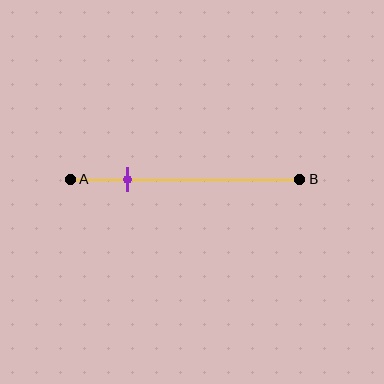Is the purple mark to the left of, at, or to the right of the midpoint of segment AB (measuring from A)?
The purple mark is to the left of the midpoint of segment AB.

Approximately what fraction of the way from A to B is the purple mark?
The purple mark is approximately 25% of the way from A to B.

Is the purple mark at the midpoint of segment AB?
No, the mark is at about 25% from A, not at the 50% midpoint.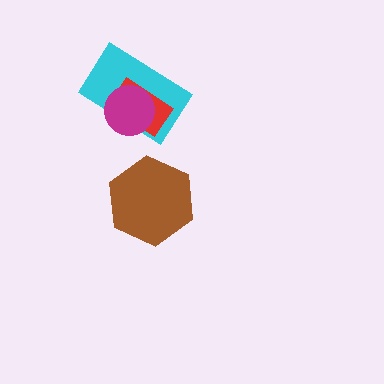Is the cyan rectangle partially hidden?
Yes, it is partially covered by another shape.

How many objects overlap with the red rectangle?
2 objects overlap with the red rectangle.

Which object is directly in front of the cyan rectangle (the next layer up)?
The red rectangle is directly in front of the cyan rectangle.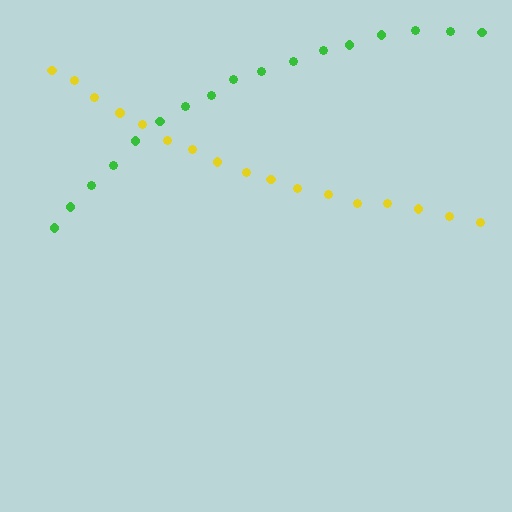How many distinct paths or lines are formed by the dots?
There are 2 distinct paths.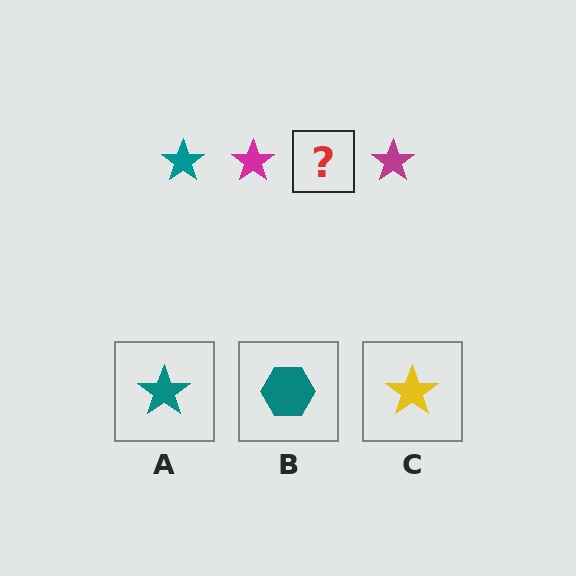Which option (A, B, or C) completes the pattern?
A.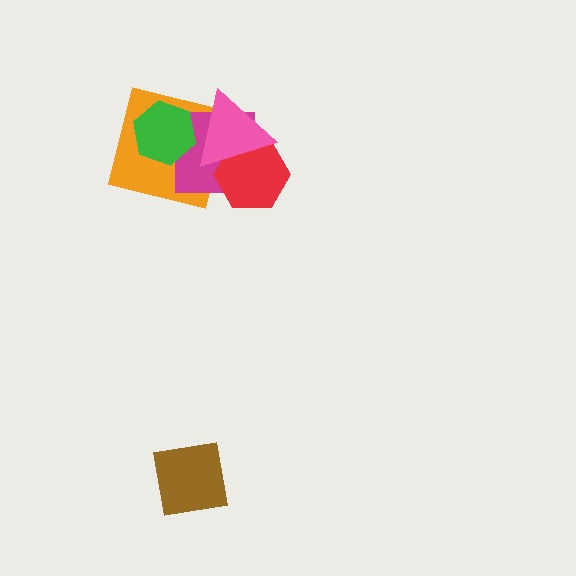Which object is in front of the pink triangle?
The green hexagon is in front of the pink triangle.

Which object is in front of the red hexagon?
The pink triangle is in front of the red hexagon.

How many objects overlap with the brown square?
0 objects overlap with the brown square.